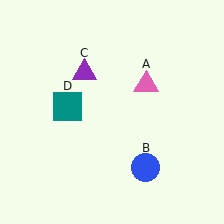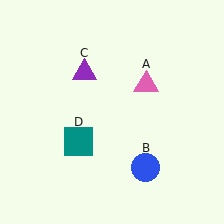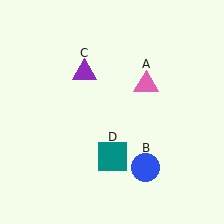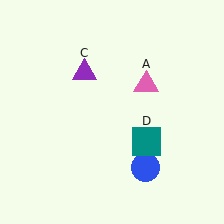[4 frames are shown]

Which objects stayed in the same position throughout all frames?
Pink triangle (object A) and blue circle (object B) and purple triangle (object C) remained stationary.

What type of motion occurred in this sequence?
The teal square (object D) rotated counterclockwise around the center of the scene.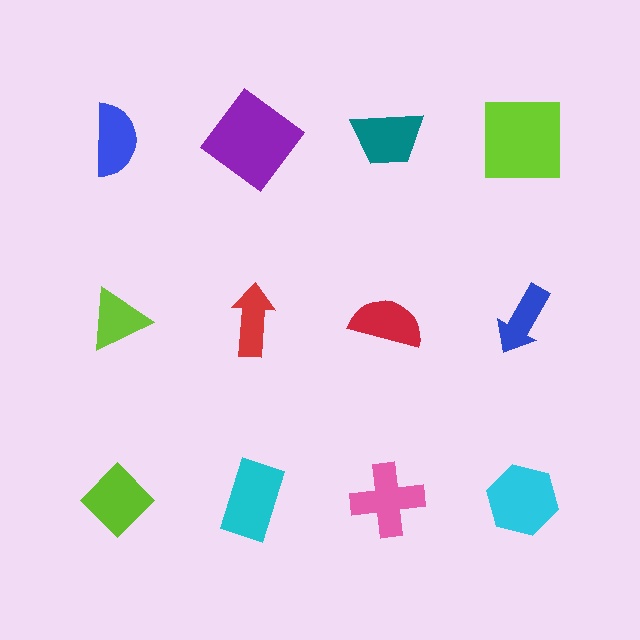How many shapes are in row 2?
4 shapes.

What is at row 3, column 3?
A pink cross.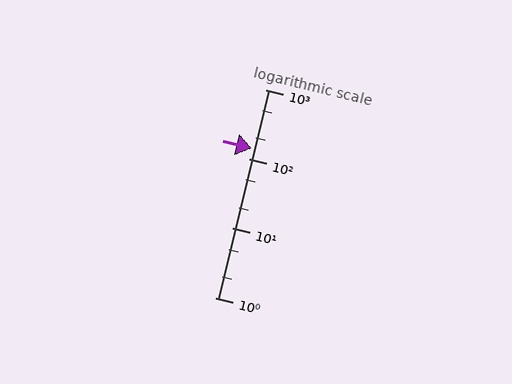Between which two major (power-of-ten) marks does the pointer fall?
The pointer is between 100 and 1000.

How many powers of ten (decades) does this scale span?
The scale spans 3 decades, from 1 to 1000.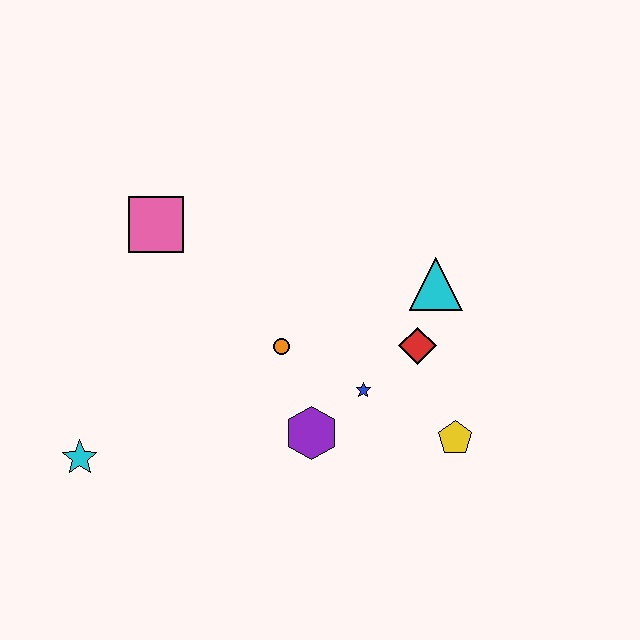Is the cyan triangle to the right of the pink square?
Yes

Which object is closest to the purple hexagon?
The blue star is closest to the purple hexagon.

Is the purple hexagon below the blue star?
Yes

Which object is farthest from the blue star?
The cyan star is farthest from the blue star.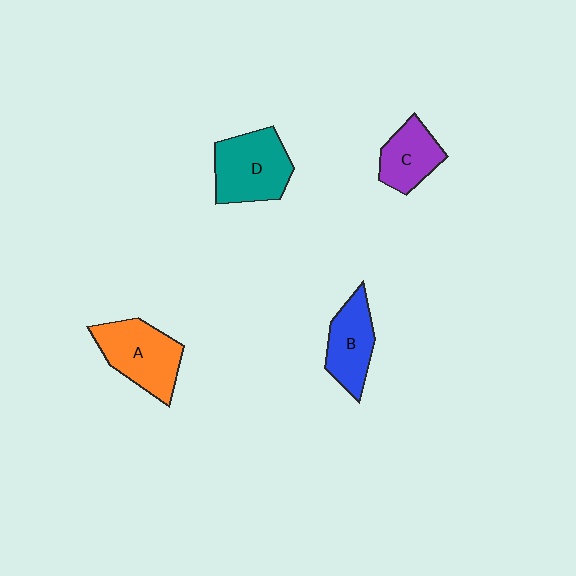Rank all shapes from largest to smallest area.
From largest to smallest: D (teal), A (orange), B (blue), C (purple).